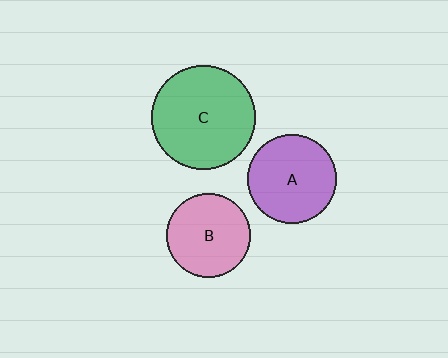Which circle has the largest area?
Circle C (green).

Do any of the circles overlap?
No, none of the circles overlap.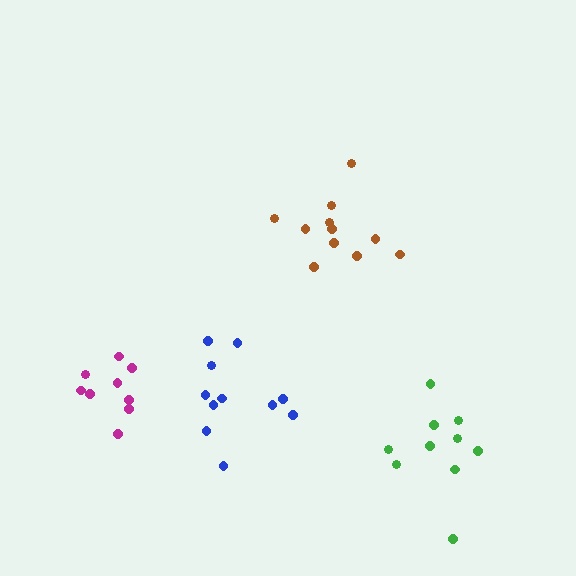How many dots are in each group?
Group 1: 11 dots, Group 2: 9 dots, Group 3: 11 dots, Group 4: 10 dots (41 total).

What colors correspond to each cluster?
The clusters are colored: blue, magenta, brown, green.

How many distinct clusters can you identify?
There are 4 distinct clusters.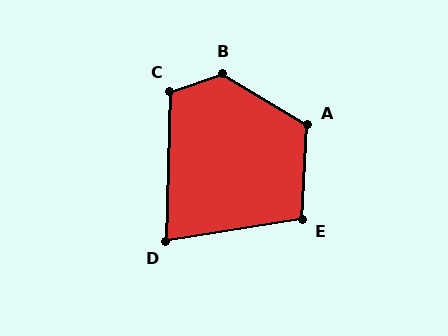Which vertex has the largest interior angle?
B, at approximately 131 degrees.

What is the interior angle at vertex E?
Approximately 102 degrees (obtuse).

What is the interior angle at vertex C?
Approximately 109 degrees (obtuse).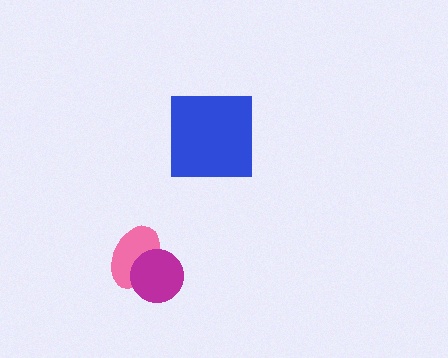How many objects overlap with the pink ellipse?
1 object overlaps with the pink ellipse.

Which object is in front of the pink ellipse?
The magenta circle is in front of the pink ellipse.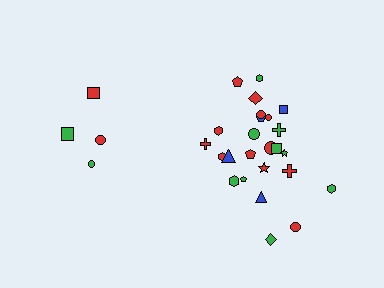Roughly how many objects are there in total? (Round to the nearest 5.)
Roughly 30 objects in total.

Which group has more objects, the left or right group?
The right group.